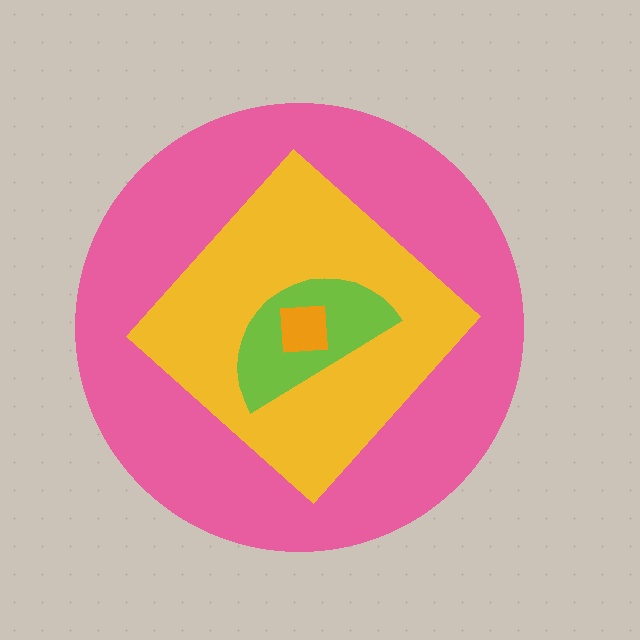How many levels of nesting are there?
4.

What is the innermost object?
The orange square.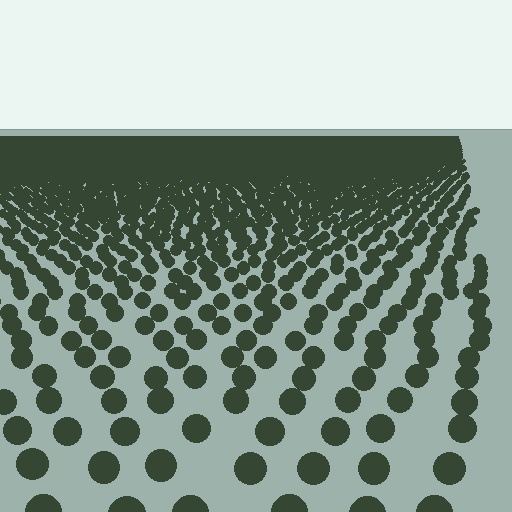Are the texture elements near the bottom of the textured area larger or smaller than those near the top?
Larger. Near the bottom, elements are closer to the viewer and appear at a bigger on-screen size.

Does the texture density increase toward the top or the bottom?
Density increases toward the top.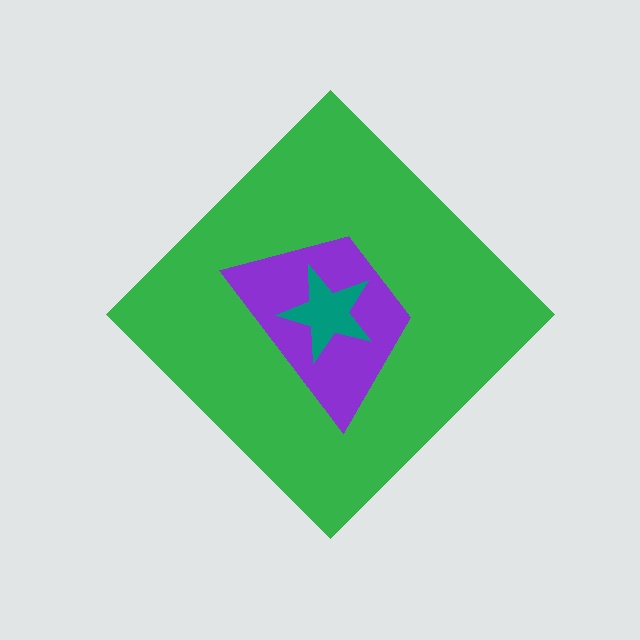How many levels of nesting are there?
3.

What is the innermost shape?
The teal star.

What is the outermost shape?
The green diamond.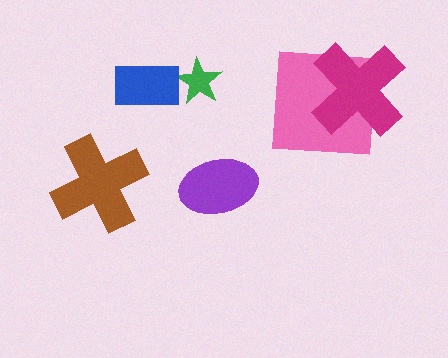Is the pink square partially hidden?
Yes, it is partially covered by another shape.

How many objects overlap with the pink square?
1 object overlaps with the pink square.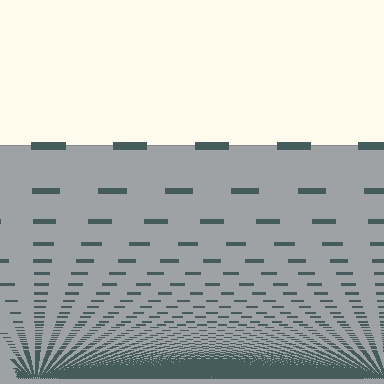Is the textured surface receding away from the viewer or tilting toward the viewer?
The surface appears to tilt toward the viewer. Texture elements get larger and sparser toward the top.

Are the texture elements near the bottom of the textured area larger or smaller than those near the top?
Smaller. The gradient is inverted — elements near the bottom are smaller and denser.